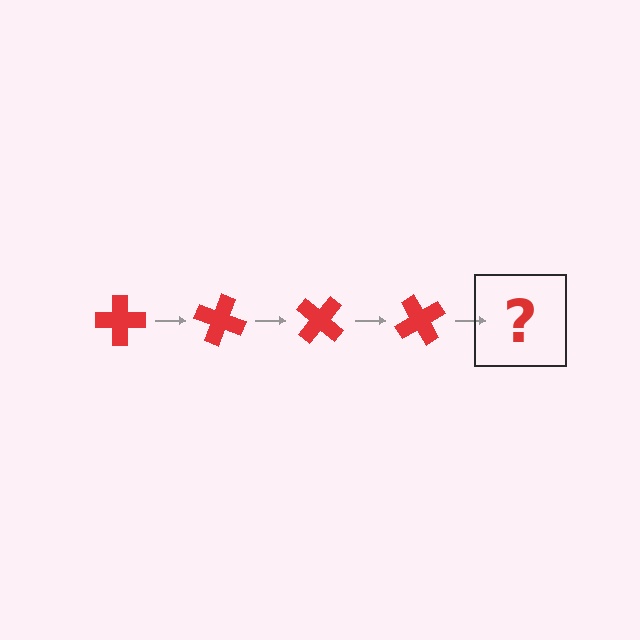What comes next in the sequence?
The next element should be a red cross rotated 80 degrees.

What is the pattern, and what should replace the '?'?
The pattern is that the cross rotates 20 degrees each step. The '?' should be a red cross rotated 80 degrees.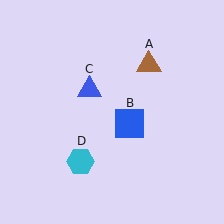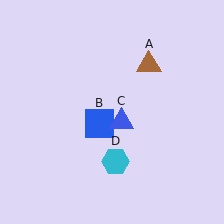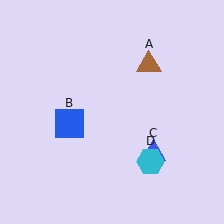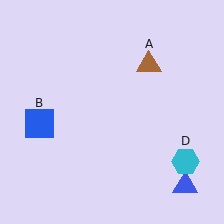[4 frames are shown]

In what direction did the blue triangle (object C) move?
The blue triangle (object C) moved down and to the right.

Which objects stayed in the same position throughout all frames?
Brown triangle (object A) remained stationary.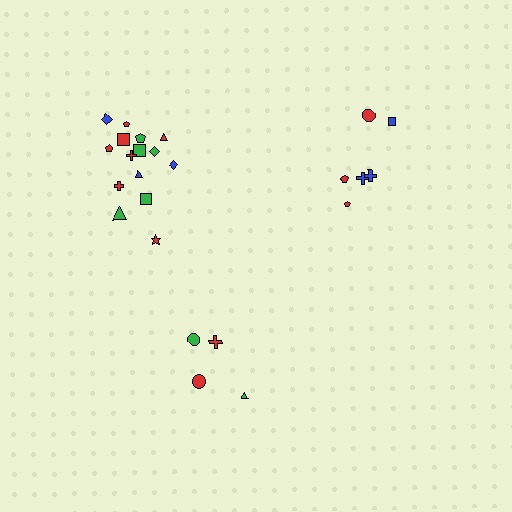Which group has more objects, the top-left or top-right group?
The top-left group.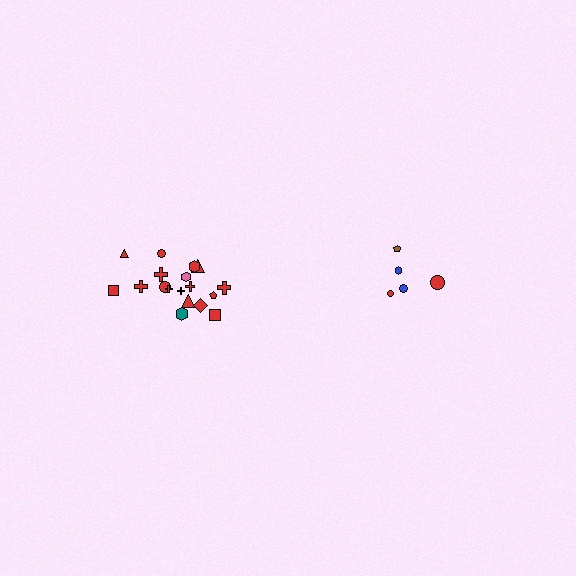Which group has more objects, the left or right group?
The left group.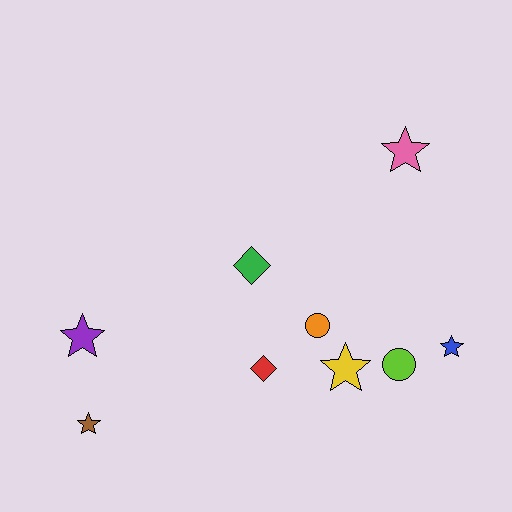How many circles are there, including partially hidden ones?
There are 2 circles.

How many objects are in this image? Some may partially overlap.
There are 9 objects.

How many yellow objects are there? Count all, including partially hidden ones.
There is 1 yellow object.